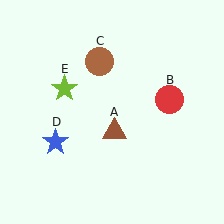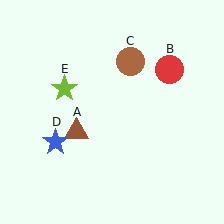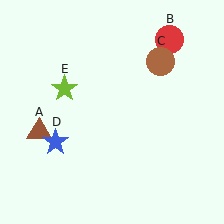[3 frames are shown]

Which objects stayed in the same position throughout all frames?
Blue star (object D) and lime star (object E) remained stationary.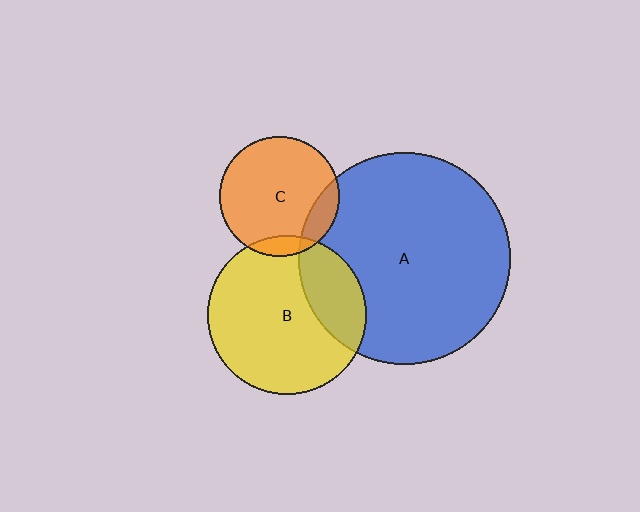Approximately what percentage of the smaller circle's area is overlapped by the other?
Approximately 25%.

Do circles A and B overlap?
Yes.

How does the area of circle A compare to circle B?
Approximately 1.8 times.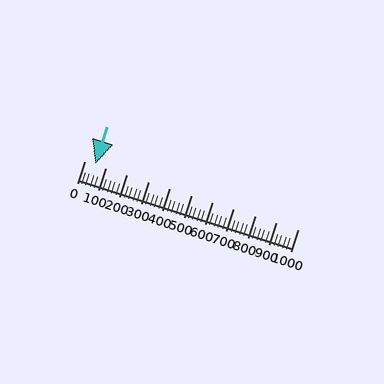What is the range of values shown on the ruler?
The ruler shows values from 0 to 1000.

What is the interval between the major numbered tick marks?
The major tick marks are spaced 100 units apart.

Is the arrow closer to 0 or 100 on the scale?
The arrow is closer to 0.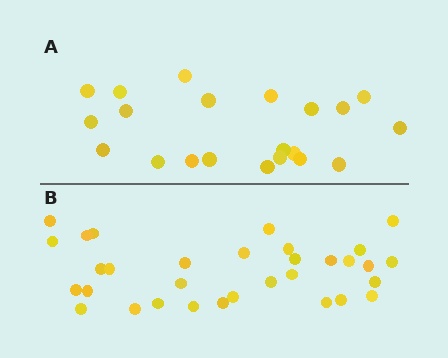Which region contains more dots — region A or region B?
Region B (the bottom region) has more dots.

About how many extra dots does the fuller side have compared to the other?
Region B has roughly 12 or so more dots than region A.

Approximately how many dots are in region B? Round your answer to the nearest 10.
About 30 dots. (The exact count is 32, which rounds to 30.)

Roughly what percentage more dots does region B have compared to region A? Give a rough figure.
About 50% more.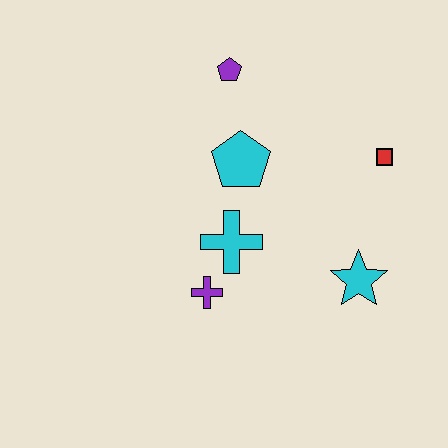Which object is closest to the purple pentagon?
The cyan pentagon is closest to the purple pentagon.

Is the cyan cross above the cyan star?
Yes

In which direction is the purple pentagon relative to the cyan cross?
The purple pentagon is above the cyan cross.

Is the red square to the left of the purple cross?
No